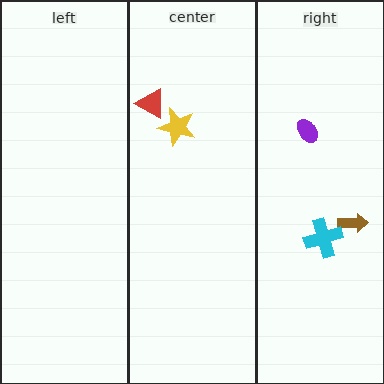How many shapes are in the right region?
3.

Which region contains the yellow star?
The center region.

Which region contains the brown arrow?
The right region.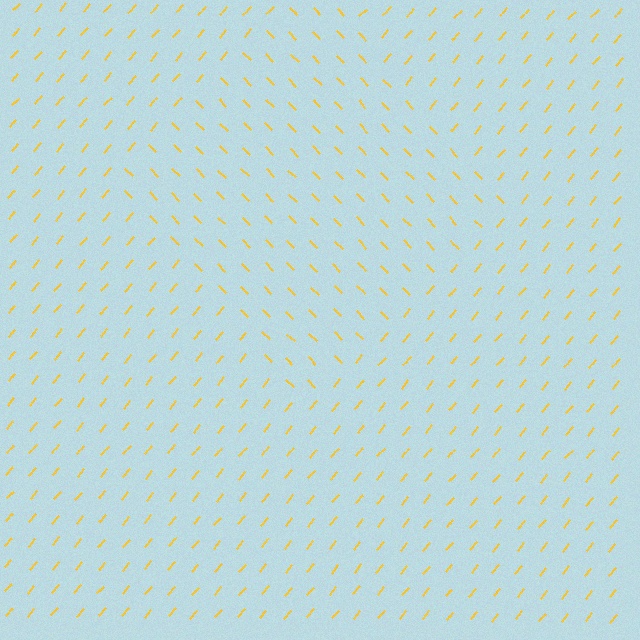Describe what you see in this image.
The image is filled with small yellow line segments. A diamond region in the image has lines oriented differently from the surrounding lines, creating a visible texture boundary.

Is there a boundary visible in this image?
Yes, there is a texture boundary formed by a change in line orientation.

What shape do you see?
I see a diamond.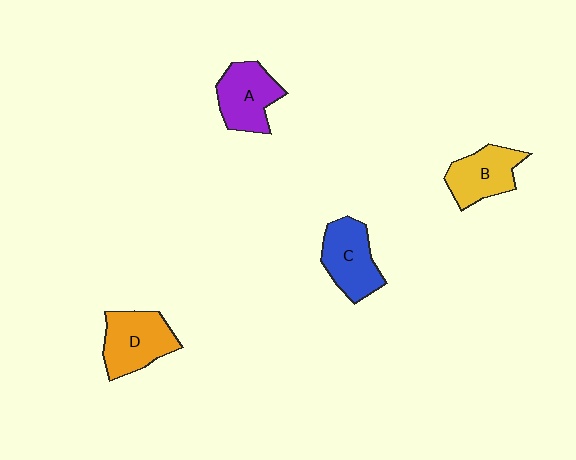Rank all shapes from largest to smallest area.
From largest to smallest: D (orange), C (blue), A (purple), B (yellow).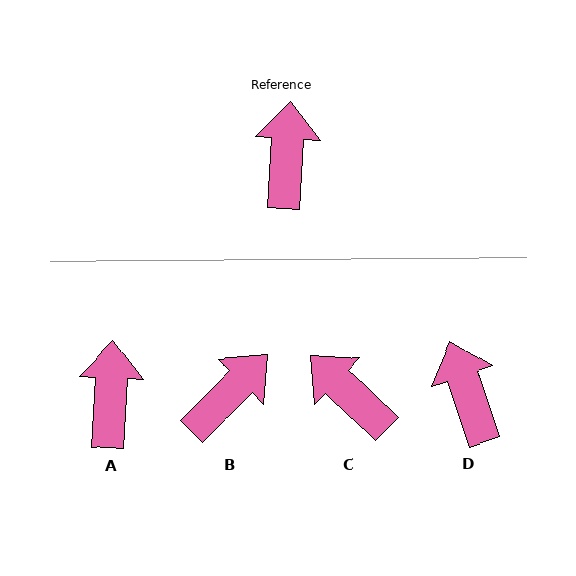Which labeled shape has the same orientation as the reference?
A.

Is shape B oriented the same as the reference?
No, it is off by about 42 degrees.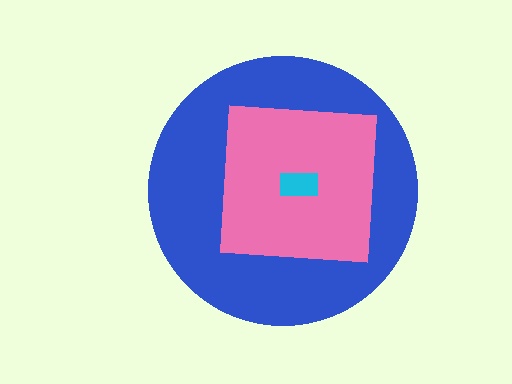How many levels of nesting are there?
3.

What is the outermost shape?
The blue circle.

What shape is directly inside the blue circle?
The pink square.